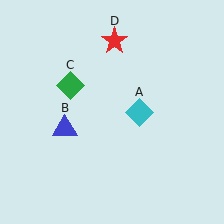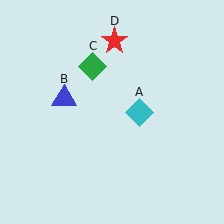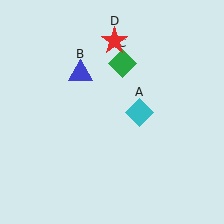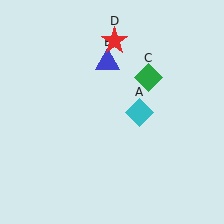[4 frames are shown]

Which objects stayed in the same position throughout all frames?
Cyan diamond (object A) and red star (object D) remained stationary.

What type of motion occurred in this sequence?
The blue triangle (object B), green diamond (object C) rotated clockwise around the center of the scene.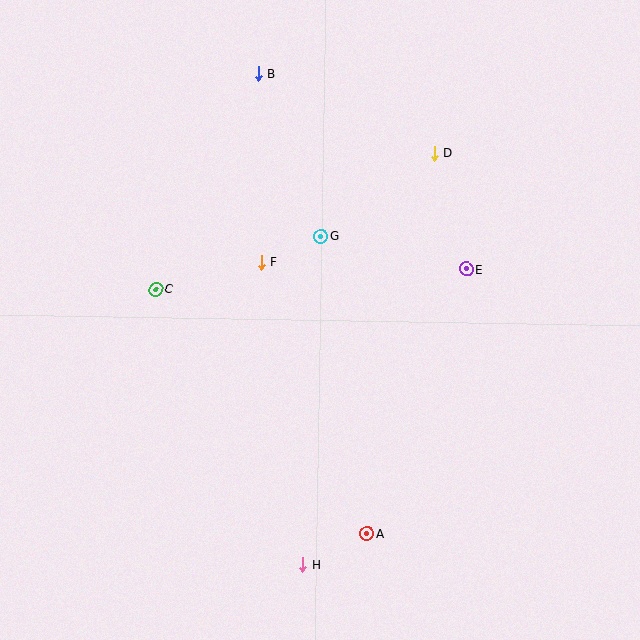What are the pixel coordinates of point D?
Point D is at (434, 153).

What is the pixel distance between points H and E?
The distance between H and E is 338 pixels.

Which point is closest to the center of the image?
Point F at (261, 262) is closest to the center.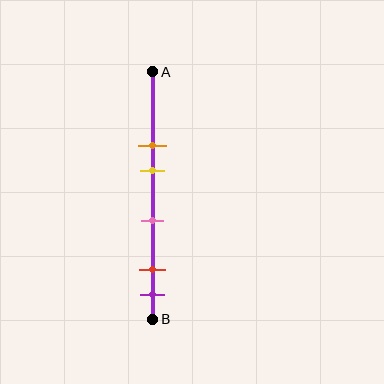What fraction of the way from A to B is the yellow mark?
The yellow mark is approximately 40% (0.4) of the way from A to B.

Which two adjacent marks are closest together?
The red and purple marks are the closest adjacent pair.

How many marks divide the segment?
There are 5 marks dividing the segment.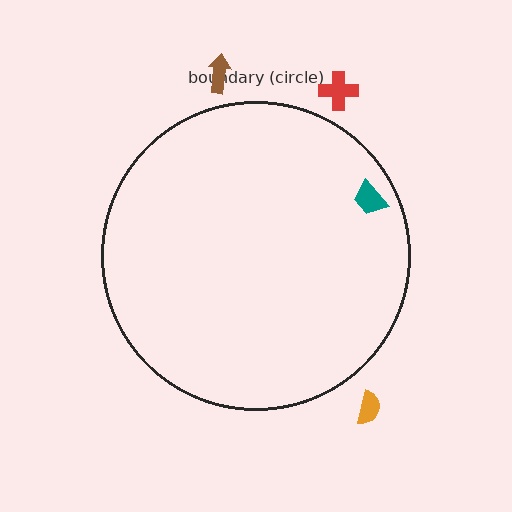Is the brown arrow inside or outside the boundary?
Outside.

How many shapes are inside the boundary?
1 inside, 3 outside.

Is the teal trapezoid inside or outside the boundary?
Inside.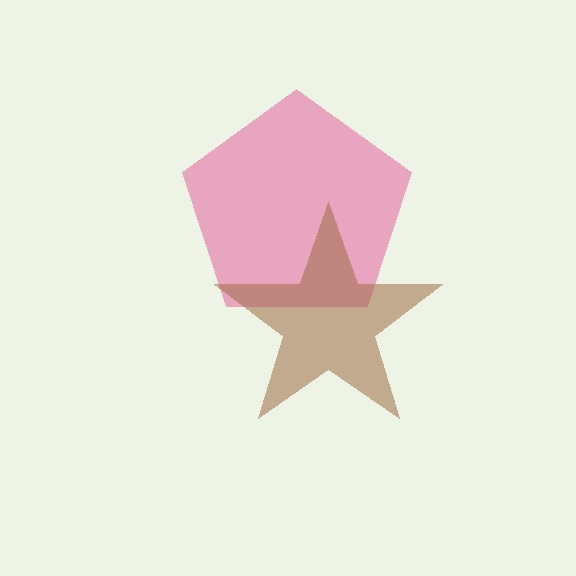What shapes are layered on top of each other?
The layered shapes are: a pink pentagon, a brown star.